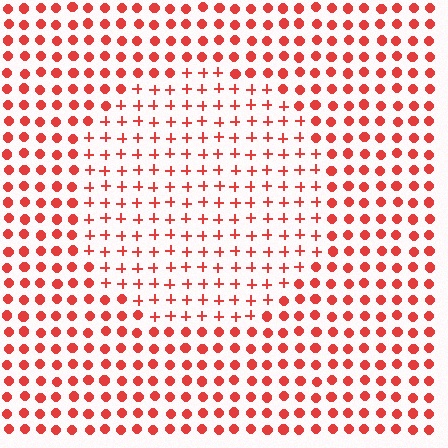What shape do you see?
I see a circle.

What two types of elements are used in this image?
The image uses plus signs inside the circle region and circles outside it.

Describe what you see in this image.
The image is filled with small red elements arranged in a uniform grid. A circle-shaped region contains plus signs, while the surrounding area contains circles. The boundary is defined purely by the change in element shape.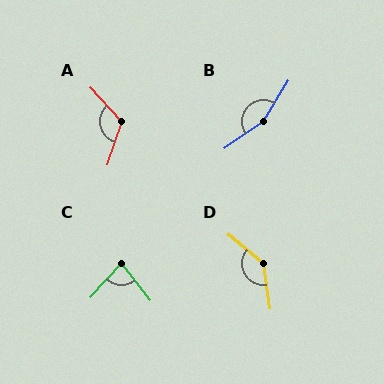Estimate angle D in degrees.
Approximately 137 degrees.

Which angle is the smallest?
C, at approximately 80 degrees.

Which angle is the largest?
B, at approximately 157 degrees.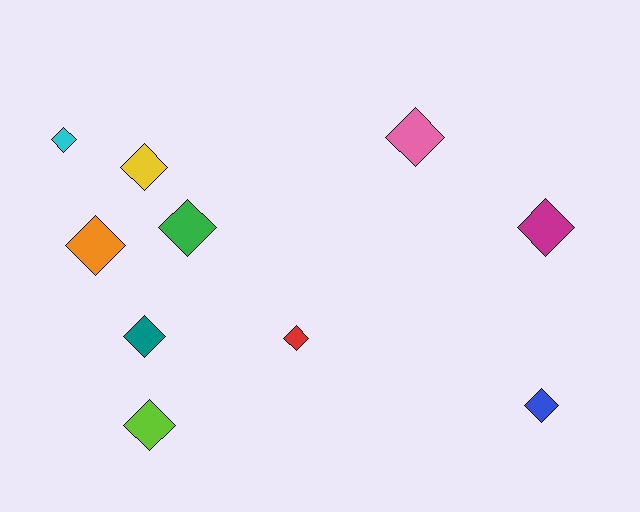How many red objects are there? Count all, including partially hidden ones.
There is 1 red object.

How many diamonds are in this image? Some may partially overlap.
There are 10 diamonds.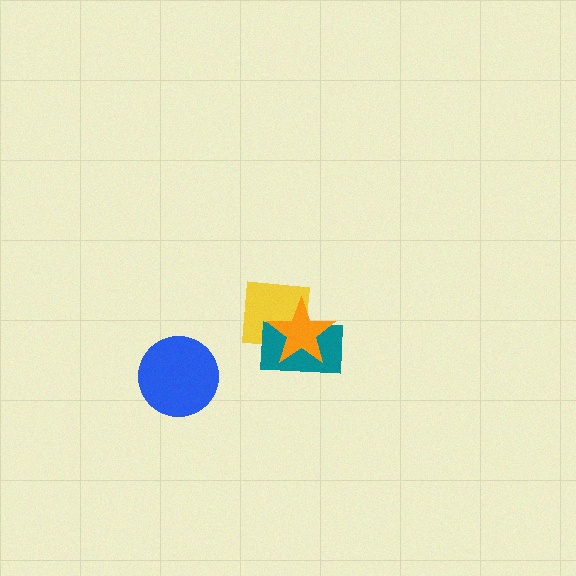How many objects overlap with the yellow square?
2 objects overlap with the yellow square.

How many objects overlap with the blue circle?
0 objects overlap with the blue circle.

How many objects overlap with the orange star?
2 objects overlap with the orange star.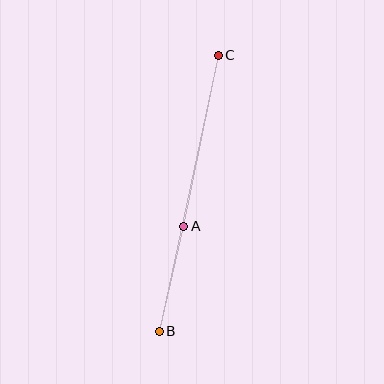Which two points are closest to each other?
Points A and B are closest to each other.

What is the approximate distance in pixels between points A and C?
The distance between A and C is approximately 174 pixels.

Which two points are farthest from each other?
Points B and C are farthest from each other.